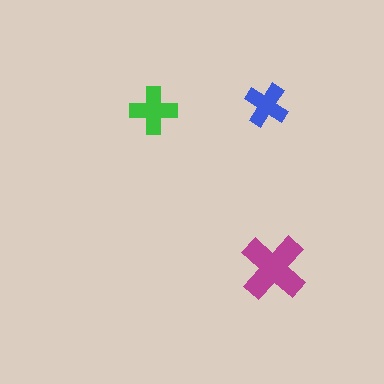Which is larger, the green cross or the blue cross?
The green one.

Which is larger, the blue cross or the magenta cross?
The magenta one.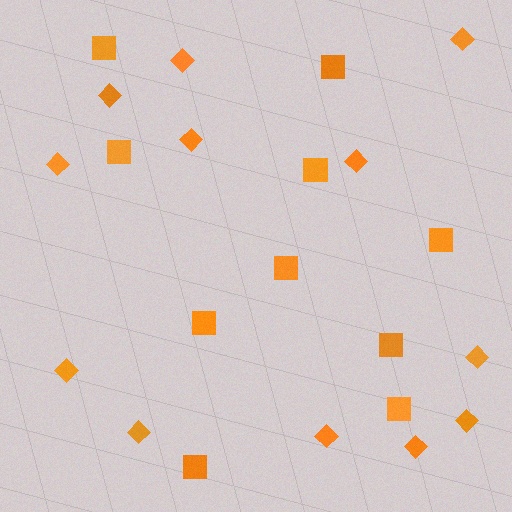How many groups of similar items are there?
There are 2 groups: one group of squares (10) and one group of diamonds (12).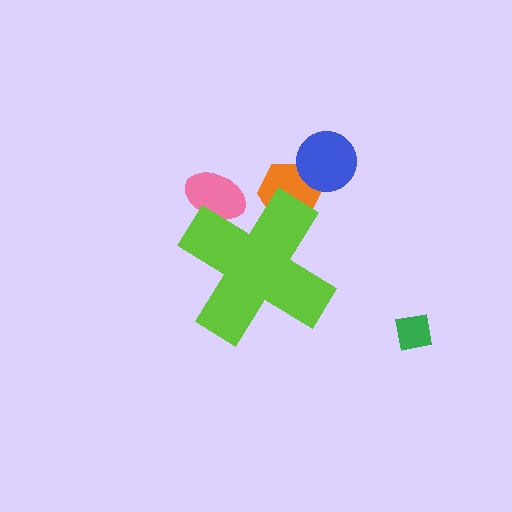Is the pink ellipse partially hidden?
Yes, the pink ellipse is partially hidden behind the lime cross.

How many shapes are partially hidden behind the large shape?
2 shapes are partially hidden.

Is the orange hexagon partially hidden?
Yes, the orange hexagon is partially hidden behind the lime cross.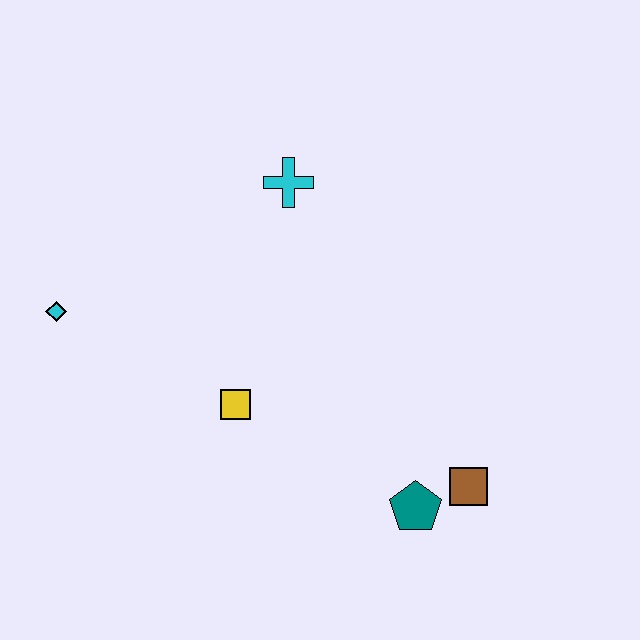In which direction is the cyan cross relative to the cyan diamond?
The cyan cross is to the right of the cyan diamond.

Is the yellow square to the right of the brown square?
No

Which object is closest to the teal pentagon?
The brown square is closest to the teal pentagon.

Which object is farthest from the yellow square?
The brown square is farthest from the yellow square.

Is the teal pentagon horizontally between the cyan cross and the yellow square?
No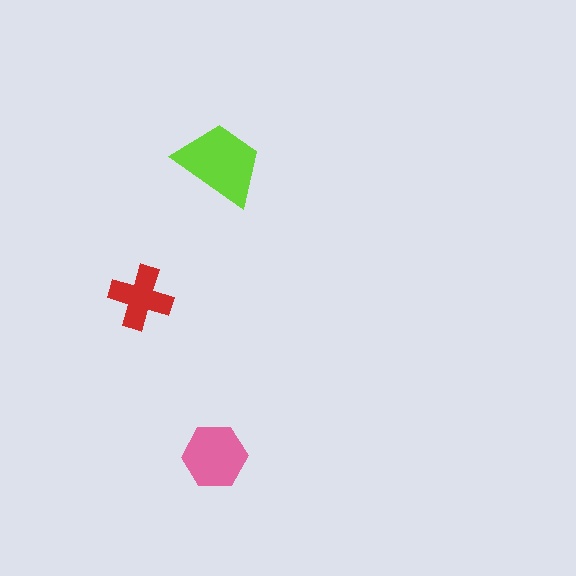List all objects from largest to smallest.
The lime trapezoid, the pink hexagon, the red cross.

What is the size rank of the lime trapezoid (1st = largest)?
1st.